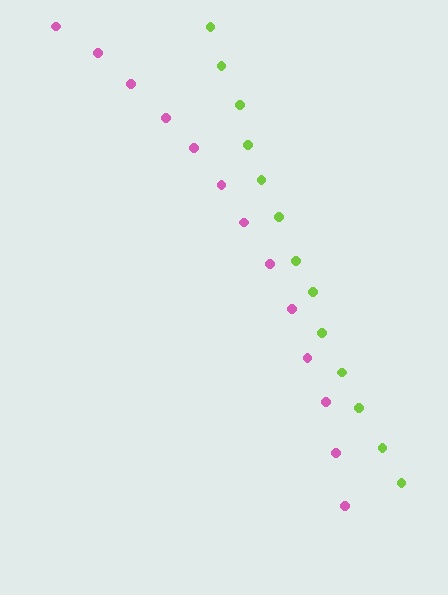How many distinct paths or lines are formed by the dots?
There are 2 distinct paths.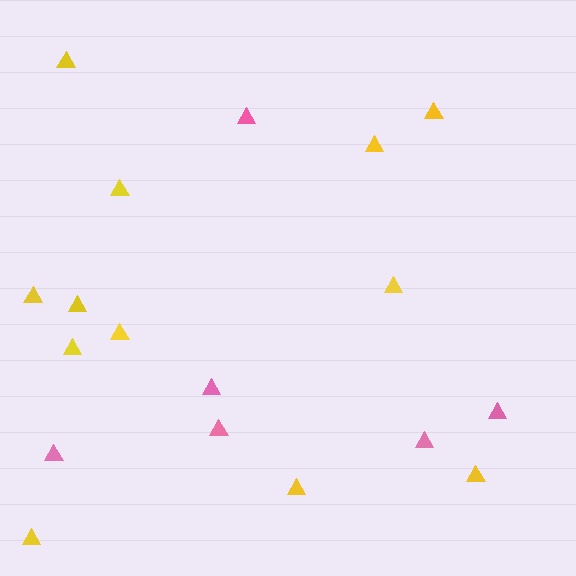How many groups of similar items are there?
There are 2 groups: one group of pink triangles (6) and one group of yellow triangles (12).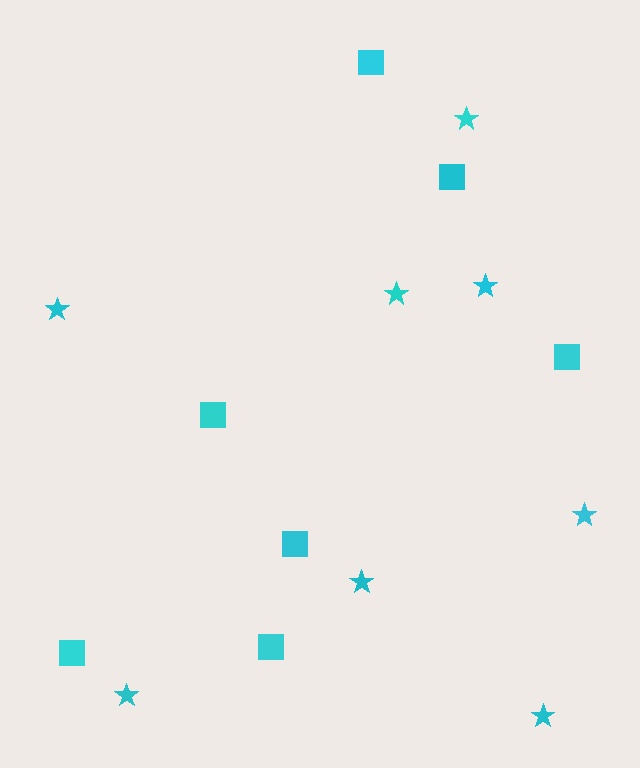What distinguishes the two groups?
There are 2 groups: one group of stars (8) and one group of squares (7).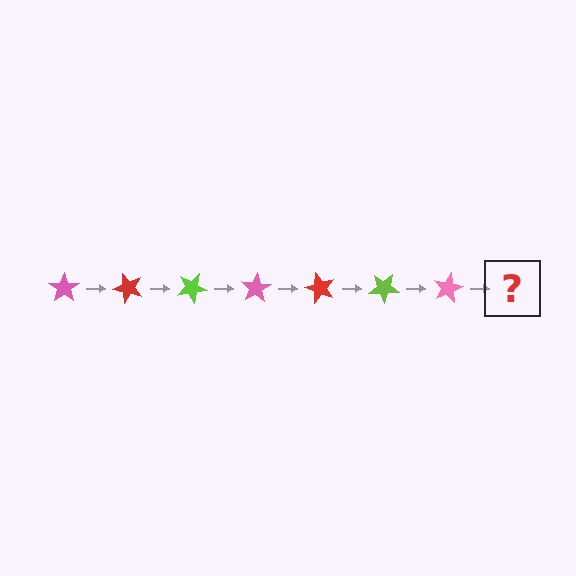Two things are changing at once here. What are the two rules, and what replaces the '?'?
The two rules are that it rotates 50 degrees each step and the color cycles through pink, red, and lime. The '?' should be a red star, rotated 350 degrees from the start.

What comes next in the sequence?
The next element should be a red star, rotated 350 degrees from the start.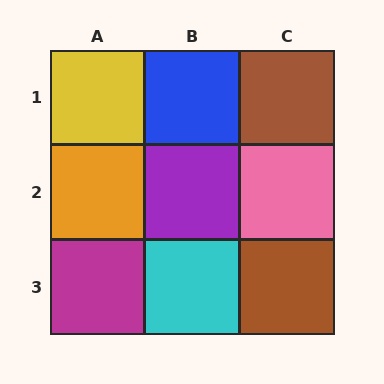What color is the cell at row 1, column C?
Brown.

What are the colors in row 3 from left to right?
Magenta, cyan, brown.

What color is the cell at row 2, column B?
Purple.